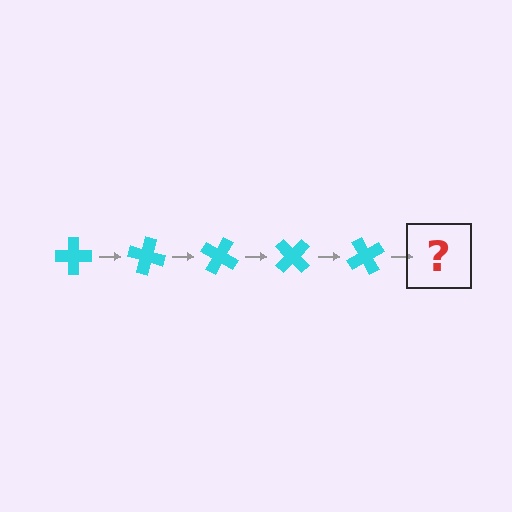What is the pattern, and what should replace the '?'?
The pattern is that the cross rotates 15 degrees each step. The '?' should be a cyan cross rotated 75 degrees.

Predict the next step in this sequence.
The next step is a cyan cross rotated 75 degrees.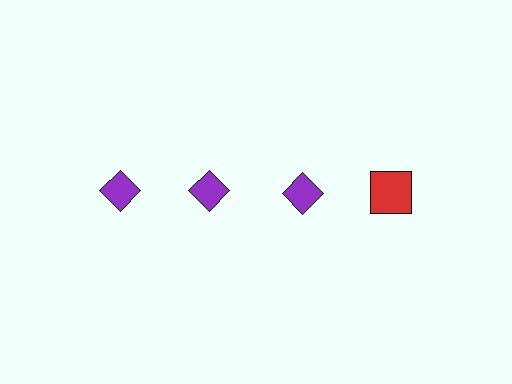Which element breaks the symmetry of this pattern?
The red square in the top row, second from right column breaks the symmetry. All other shapes are purple diamonds.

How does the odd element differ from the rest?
It differs in both color (red instead of purple) and shape (square instead of diamond).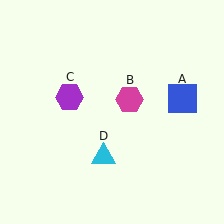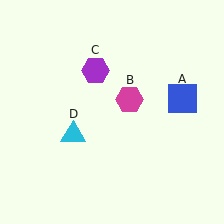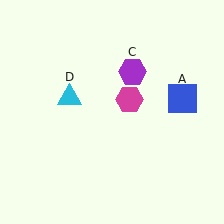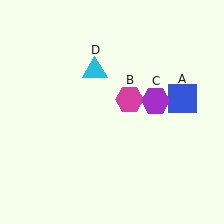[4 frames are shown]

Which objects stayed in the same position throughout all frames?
Blue square (object A) and magenta hexagon (object B) remained stationary.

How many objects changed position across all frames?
2 objects changed position: purple hexagon (object C), cyan triangle (object D).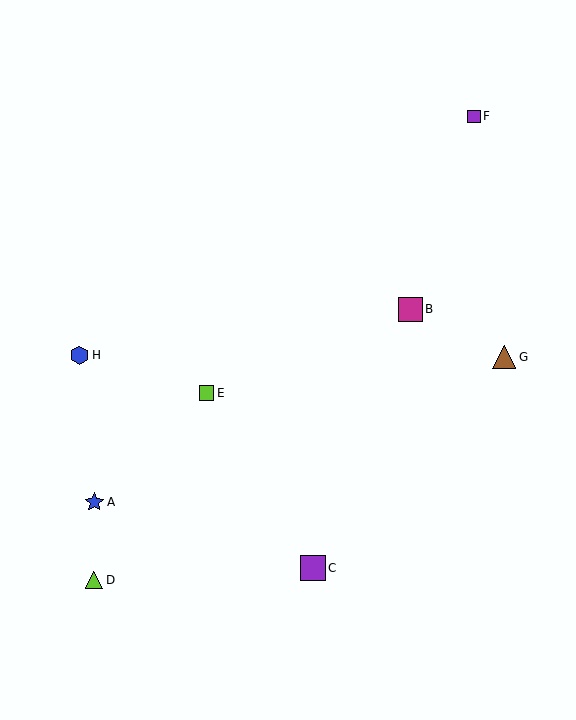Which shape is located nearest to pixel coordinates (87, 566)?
The lime triangle (labeled D) at (94, 580) is nearest to that location.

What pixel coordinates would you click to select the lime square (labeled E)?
Click at (207, 393) to select the lime square E.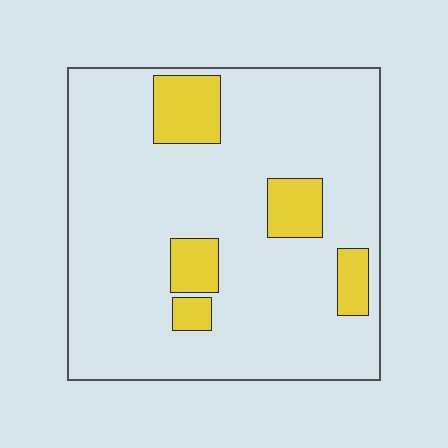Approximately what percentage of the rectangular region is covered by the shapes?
Approximately 15%.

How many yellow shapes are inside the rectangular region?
5.